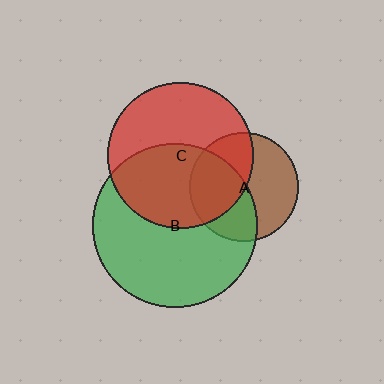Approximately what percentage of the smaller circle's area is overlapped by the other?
Approximately 45%.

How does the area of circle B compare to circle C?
Approximately 1.3 times.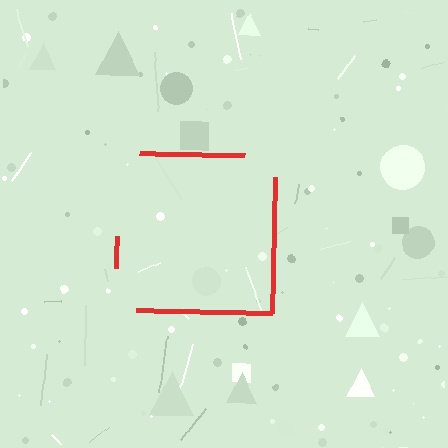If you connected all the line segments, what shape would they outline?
They would outline a square.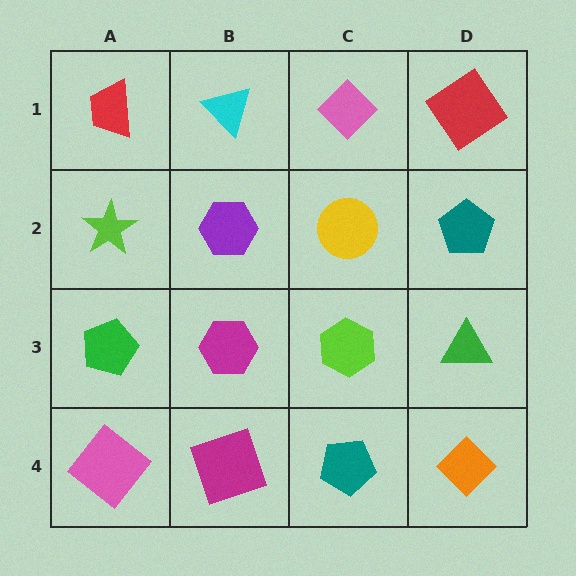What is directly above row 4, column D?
A green triangle.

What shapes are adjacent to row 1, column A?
A lime star (row 2, column A), a cyan triangle (row 1, column B).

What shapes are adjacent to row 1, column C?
A yellow circle (row 2, column C), a cyan triangle (row 1, column B), a red diamond (row 1, column D).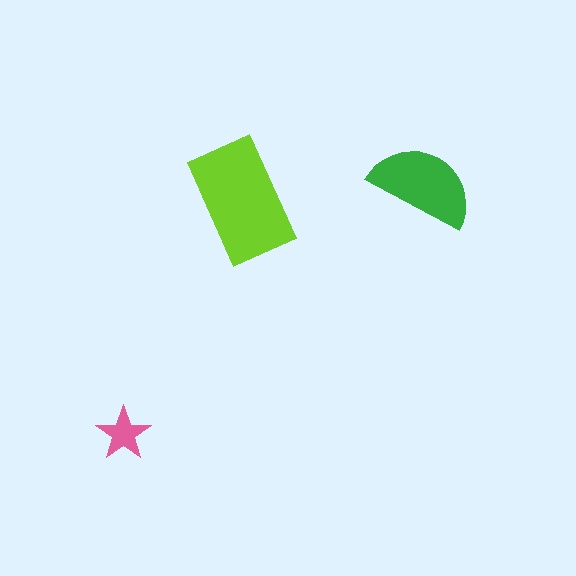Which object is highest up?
The green semicircle is topmost.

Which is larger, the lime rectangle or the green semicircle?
The lime rectangle.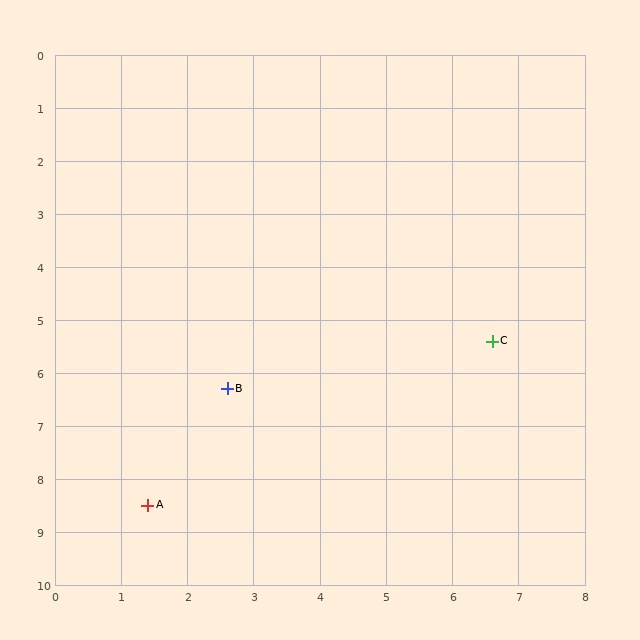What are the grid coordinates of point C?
Point C is at approximately (6.6, 5.4).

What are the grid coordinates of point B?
Point B is at approximately (2.6, 6.3).